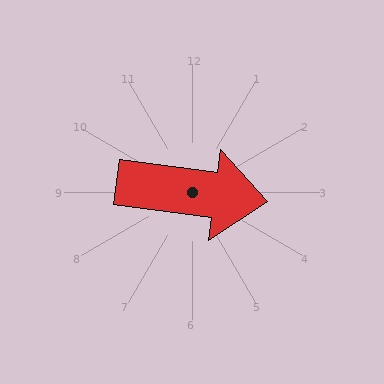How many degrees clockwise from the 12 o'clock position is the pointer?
Approximately 97 degrees.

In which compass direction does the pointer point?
East.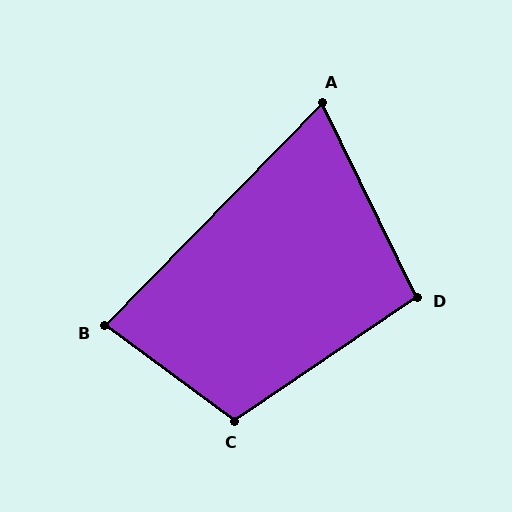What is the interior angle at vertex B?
Approximately 82 degrees (acute).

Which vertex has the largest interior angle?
C, at approximately 109 degrees.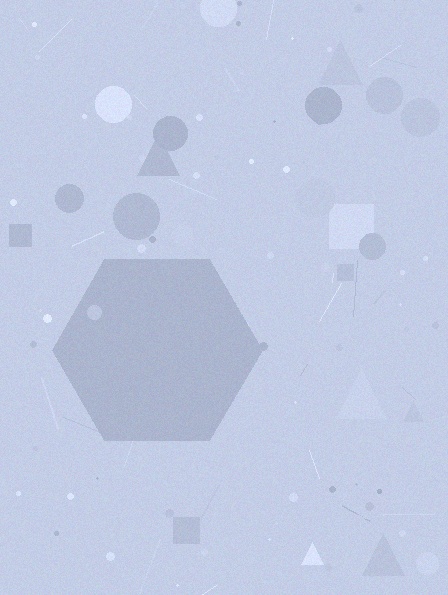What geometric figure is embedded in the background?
A hexagon is embedded in the background.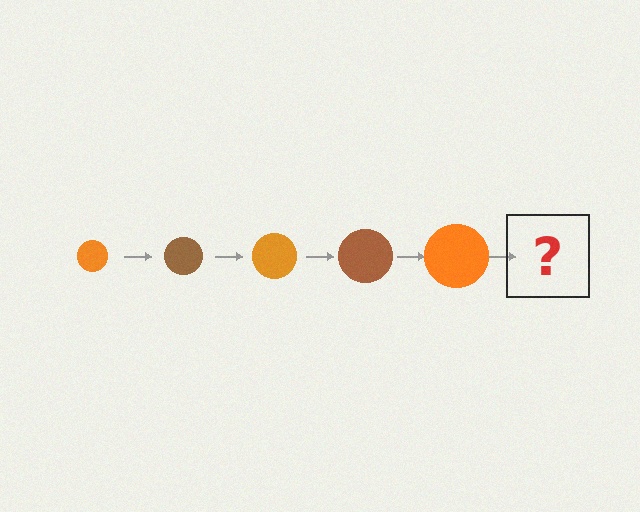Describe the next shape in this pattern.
It should be a brown circle, larger than the previous one.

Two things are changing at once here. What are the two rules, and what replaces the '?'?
The two rules are that the circle grows larger each step and the color cycles through orange and brown. The '?' should be a brown circle, larger than the previous one.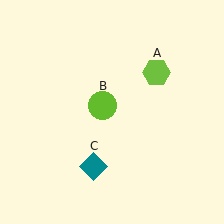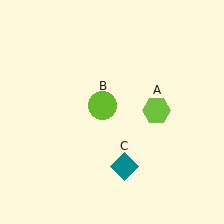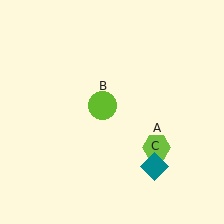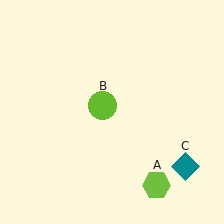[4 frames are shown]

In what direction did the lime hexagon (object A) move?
The lime hexagon (object A) moved down.